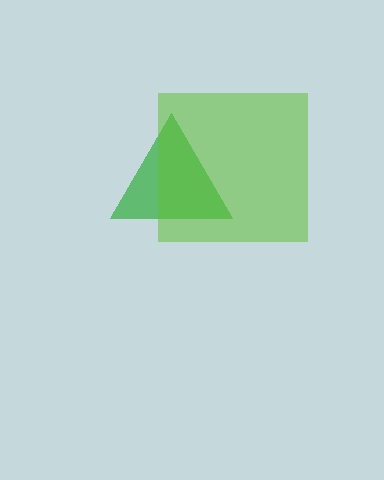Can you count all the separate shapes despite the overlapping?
Yes, there are 2 separate shapes.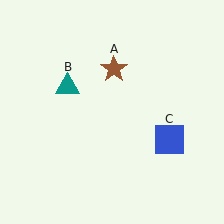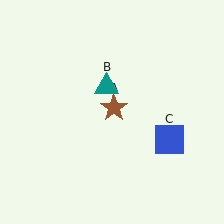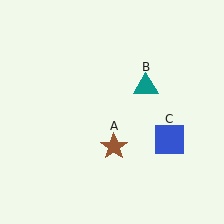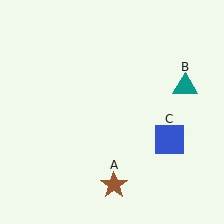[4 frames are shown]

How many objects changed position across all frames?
2 objects changed position: brown star (object A), teal triangle (object B).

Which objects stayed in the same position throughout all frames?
Blue square (object C) remained stationary.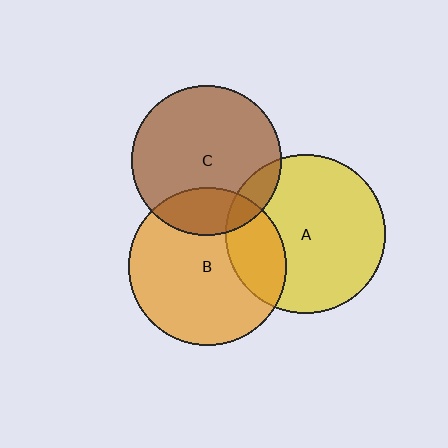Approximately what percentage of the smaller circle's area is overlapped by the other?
Approximately 25%.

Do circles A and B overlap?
Yes.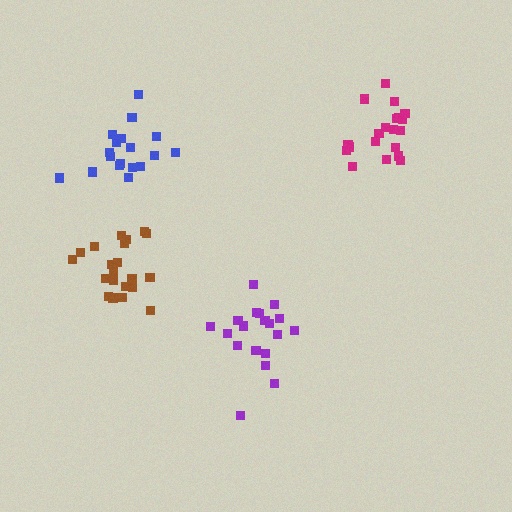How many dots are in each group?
Group 1: 21 dots, Group 2: 20 dots, Group 3: 18 dots, Group 4: 19 dots (78 total).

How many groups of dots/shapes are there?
There are 4 groups.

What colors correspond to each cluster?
The clusters are colored: brown, magenta, blue, purple.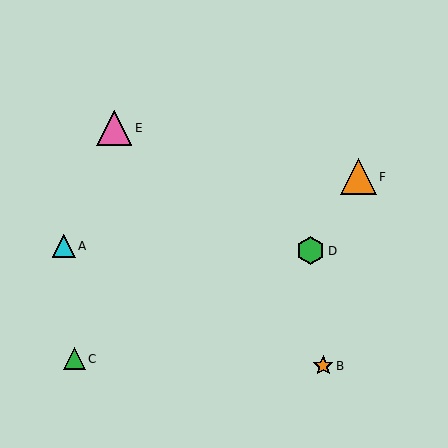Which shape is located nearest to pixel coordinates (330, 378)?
The orange star (labeled B) at (323, 366) is nearest to that location.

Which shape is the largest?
The orange triangle (labeled F) is the largest.